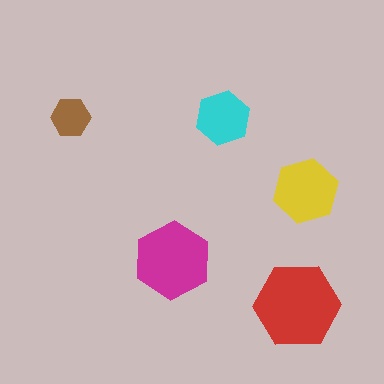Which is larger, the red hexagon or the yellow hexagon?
The red one.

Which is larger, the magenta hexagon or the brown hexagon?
The magenta one.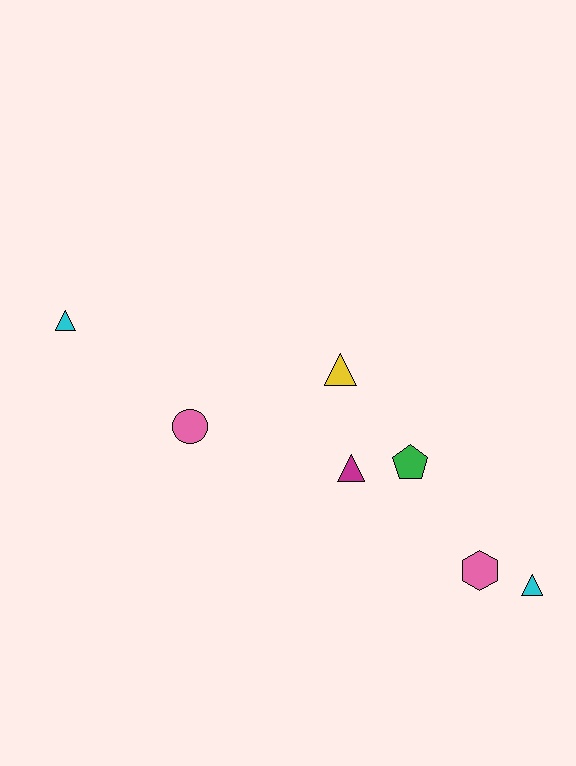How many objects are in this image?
There are 7 objects.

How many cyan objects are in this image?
There are 2 cyan objects.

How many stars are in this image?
There are no stars.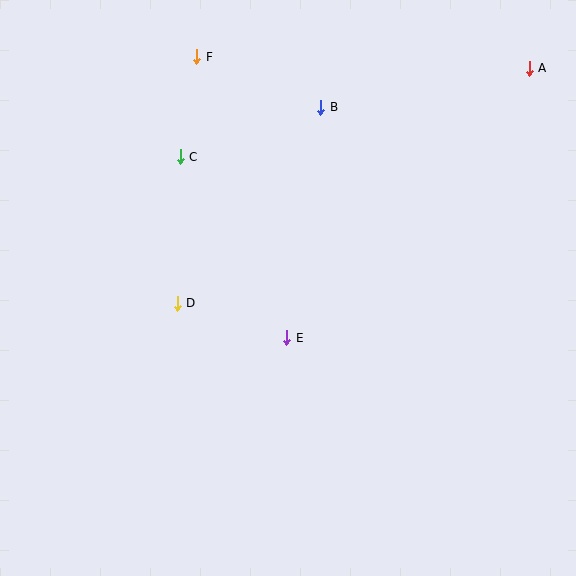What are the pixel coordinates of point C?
Point C is at (180, 157).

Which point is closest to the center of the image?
Point E at (287, 338) is closest to the center.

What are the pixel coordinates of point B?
Point B is at (321, 107).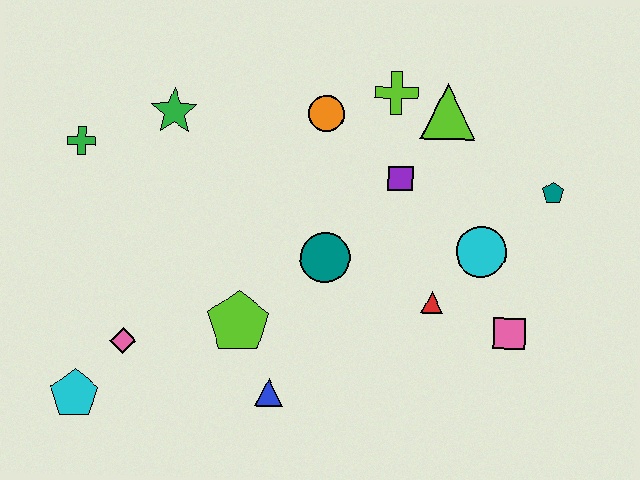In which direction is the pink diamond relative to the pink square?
The pink diamond is to the left of the pink square.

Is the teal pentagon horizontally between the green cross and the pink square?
No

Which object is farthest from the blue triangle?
The teal pentagon is farthest from the blue triangle.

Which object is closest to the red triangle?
The cyan circle is closest to the red triangle.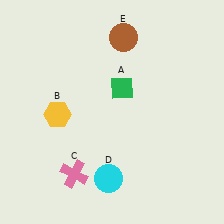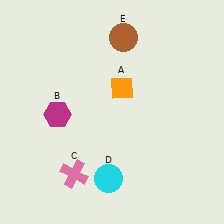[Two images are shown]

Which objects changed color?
A changed from green to orange. B changed from yellow to magenta.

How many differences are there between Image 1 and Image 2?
There are 2 differences between the two images.